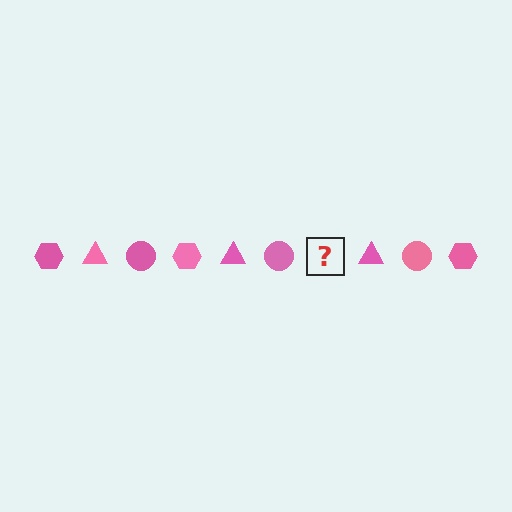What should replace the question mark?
The question mark should be replaced with a pink hexagon.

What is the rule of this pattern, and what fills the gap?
The rule is that the pattern cycles through hexagon, triangle, circle shapes in pink. The gap should be filled with a pink hexagon.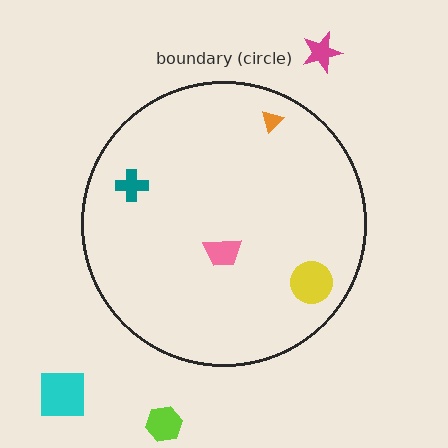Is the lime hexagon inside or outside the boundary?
Outside.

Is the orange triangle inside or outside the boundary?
Inside.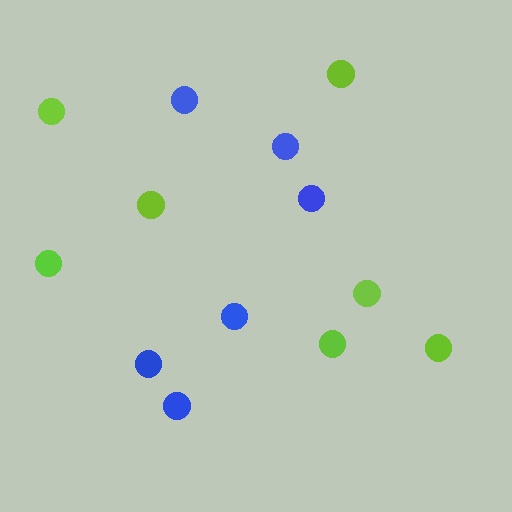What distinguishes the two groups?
There are 2 groups: one group of lime circles (7) and one group of blue circles (6).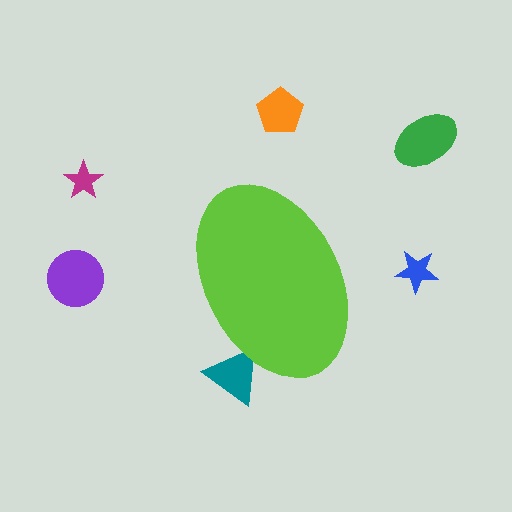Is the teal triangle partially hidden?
Yes, the teal triangle is partially hidden behind the lime ellipse.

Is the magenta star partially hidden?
No, the magenta star is fully visible.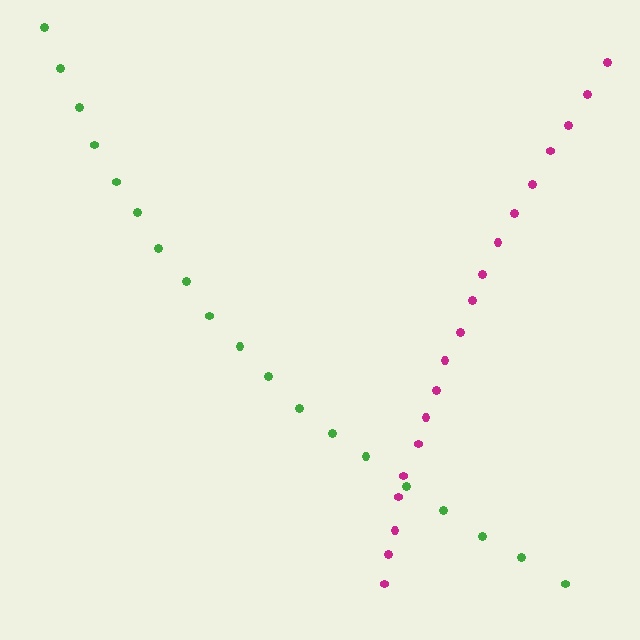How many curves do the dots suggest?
There are 2 distinct paths.